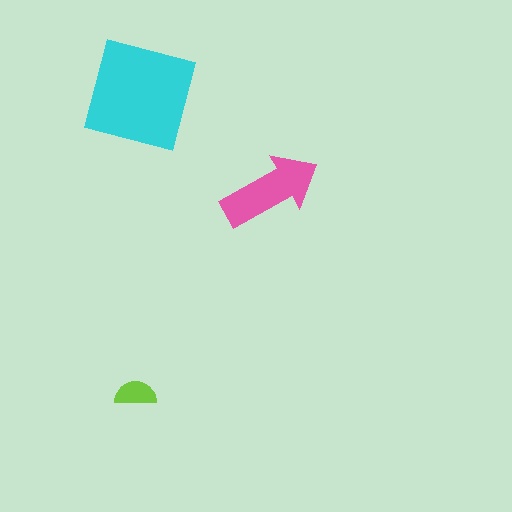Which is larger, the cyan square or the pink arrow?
The cyan square.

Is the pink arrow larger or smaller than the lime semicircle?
Larger.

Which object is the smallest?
The lime semicircle.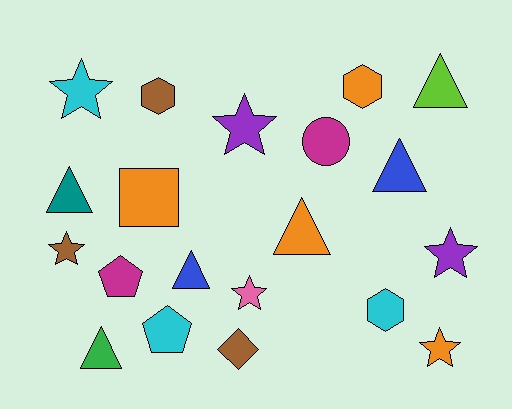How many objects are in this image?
There are 20 objects.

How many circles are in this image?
There is 1 circle.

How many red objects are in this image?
There are no red objects.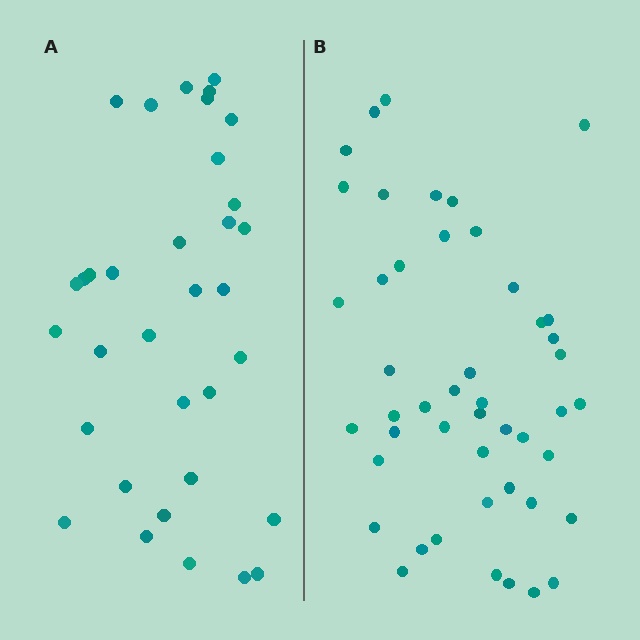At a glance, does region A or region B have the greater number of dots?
Region B (the right region) has more dots.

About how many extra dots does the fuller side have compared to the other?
Region B has approximately 15 more dots than region A.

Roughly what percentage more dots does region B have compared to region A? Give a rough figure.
About 40% more.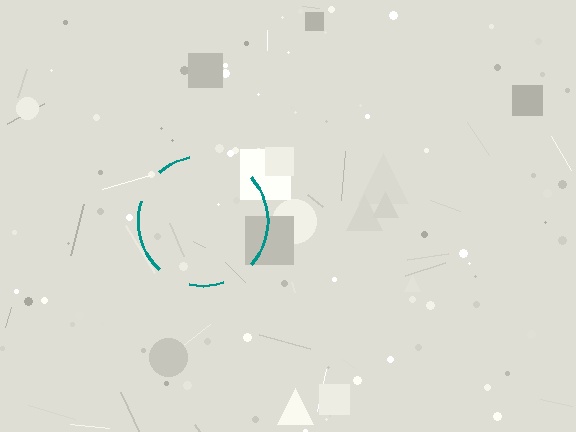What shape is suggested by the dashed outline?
The dashed outline suggests a circle.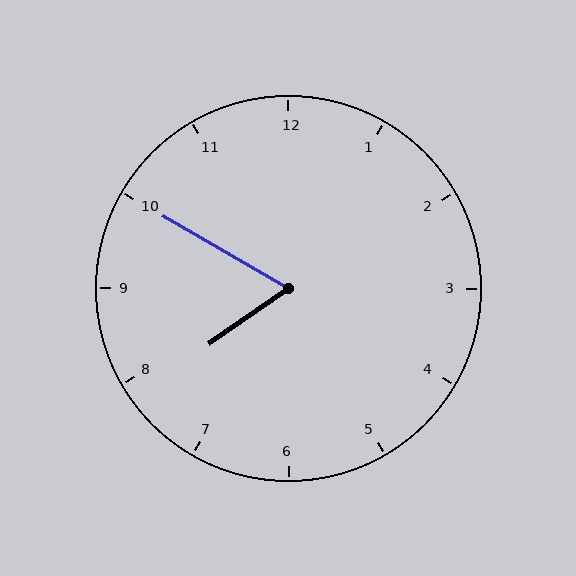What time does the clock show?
7:50.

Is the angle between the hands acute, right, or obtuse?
It is acute.